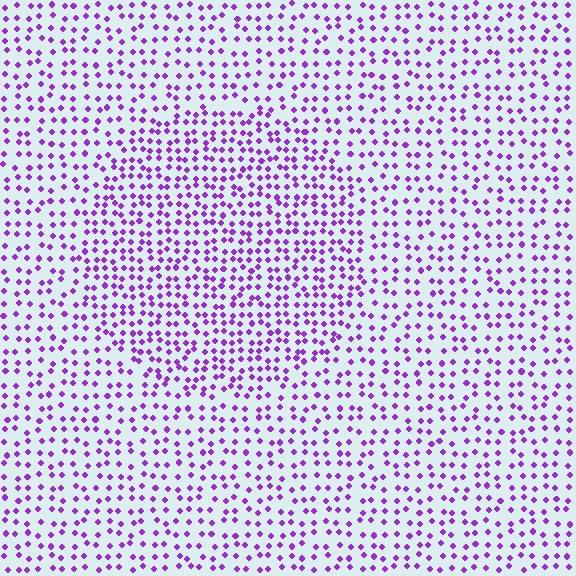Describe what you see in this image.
The image contains small purple elements arranged at two different densities. A circle-shaped region is visible where the elements are more densely packed than the surrounding area.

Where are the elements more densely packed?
The elements are more densely packed inside the circle boundary.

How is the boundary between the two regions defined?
The boundary is defined by a change in element density (approximately 1.6x ratio). All elements are the same color, size, and shape.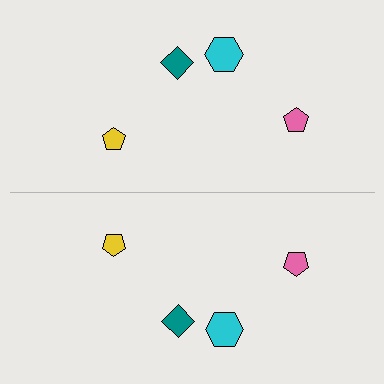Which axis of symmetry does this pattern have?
The pattern has a horizontal axis of symmetry running through the center of the image.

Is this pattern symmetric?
Yes, this pattern has bilateral (reflection) symmetry.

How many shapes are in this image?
There are 8 shapes in this image.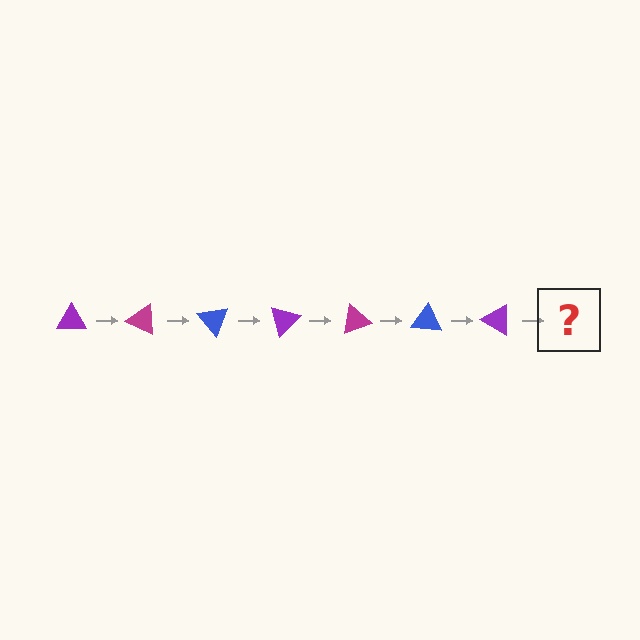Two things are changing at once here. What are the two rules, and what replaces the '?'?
The two rules are that it rotates 25 degrees each step and the color cycles through purple, magenta, and blue. The '?' should be a magenta triangle, rotated 175 degrees from the start.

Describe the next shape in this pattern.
It should be a magenta triangle, rotated 175 degrees from the start.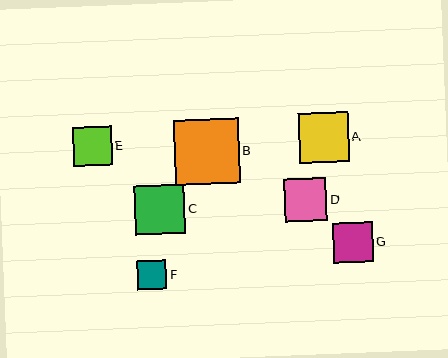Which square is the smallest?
Square F is the smallest with a size of approximately 30 pixels.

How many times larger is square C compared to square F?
Square C is approximately 1.7 times the size of square F.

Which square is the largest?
Square B is the largest with a size of approximately 65 pixels.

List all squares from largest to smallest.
From largest to smallest: B, A, C, D, G, E, F.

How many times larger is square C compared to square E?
Square C is approximately 1.3 times the size of square E.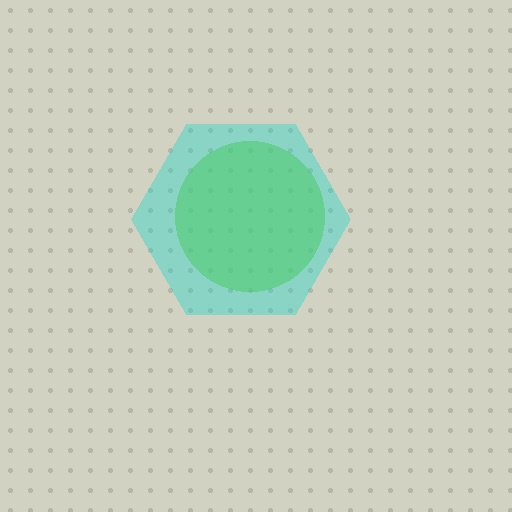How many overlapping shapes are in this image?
There are 2 overlapping shapes in the image.